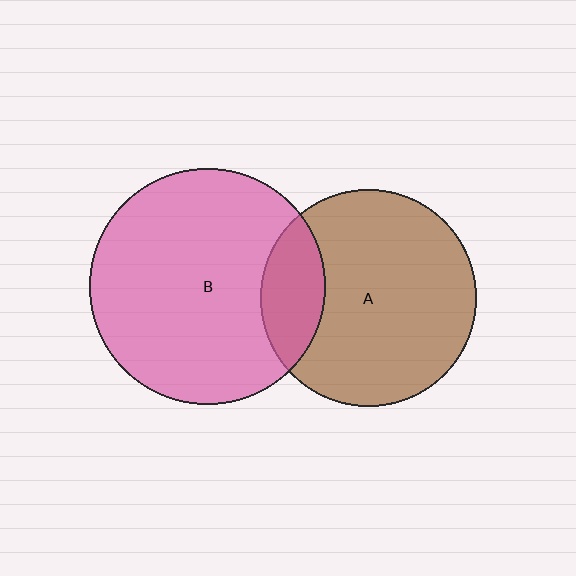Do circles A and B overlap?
Yes.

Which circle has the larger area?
Circle B (pink).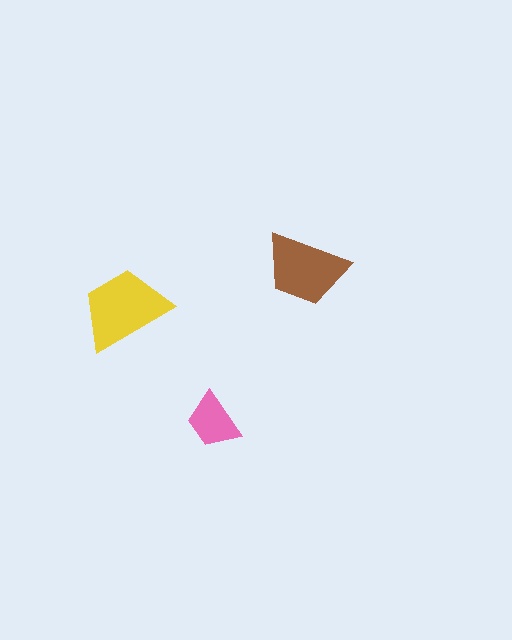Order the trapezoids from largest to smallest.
the yellow one, the brown one, the pink one.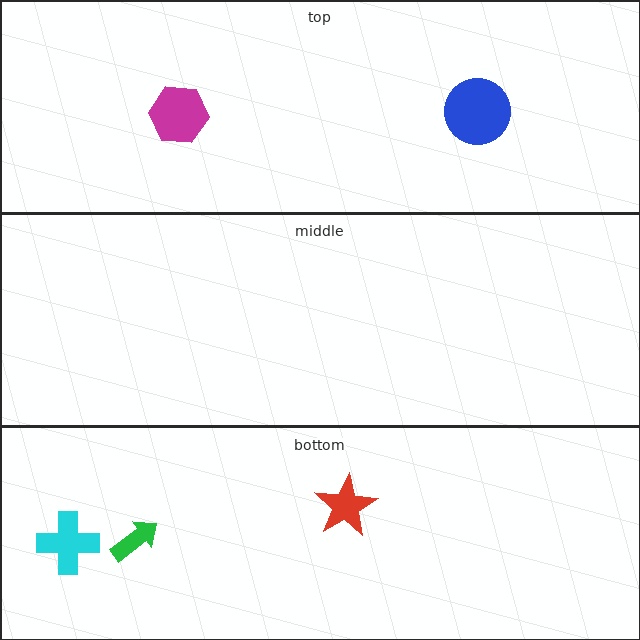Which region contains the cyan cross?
The bottom region.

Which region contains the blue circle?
The top region.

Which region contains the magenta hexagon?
The top region.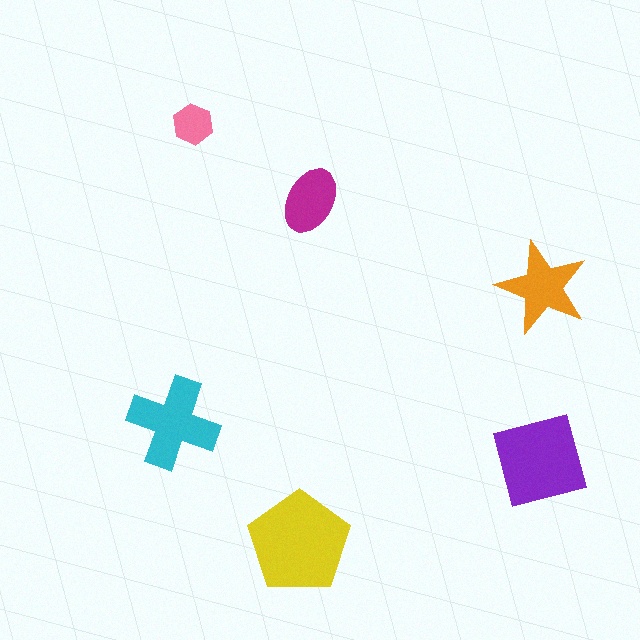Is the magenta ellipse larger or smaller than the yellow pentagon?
Smaller.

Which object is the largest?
The yellow pentagon.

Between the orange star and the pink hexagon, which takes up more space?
The orange star.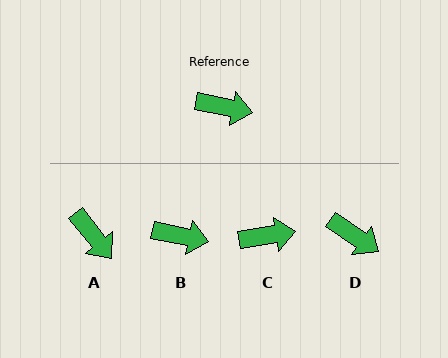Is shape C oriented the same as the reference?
No, it is off by about 20 degrees.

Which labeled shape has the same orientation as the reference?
B.